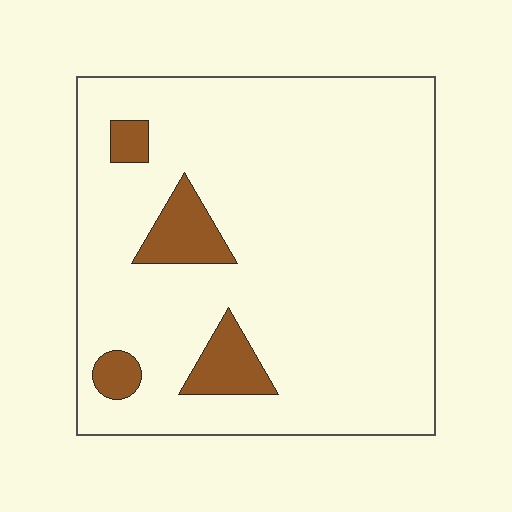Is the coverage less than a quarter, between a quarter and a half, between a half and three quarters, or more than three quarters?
Less than a quarter.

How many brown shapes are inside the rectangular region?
4.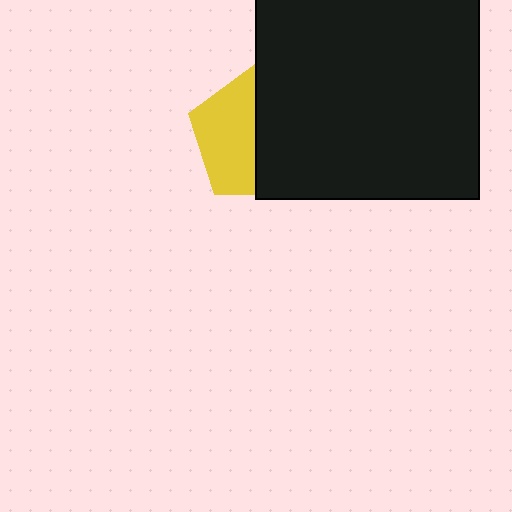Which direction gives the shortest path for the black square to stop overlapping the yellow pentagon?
Moving right gives the shortest separation.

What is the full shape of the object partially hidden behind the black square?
The partially hidden object is a yellow pentagon.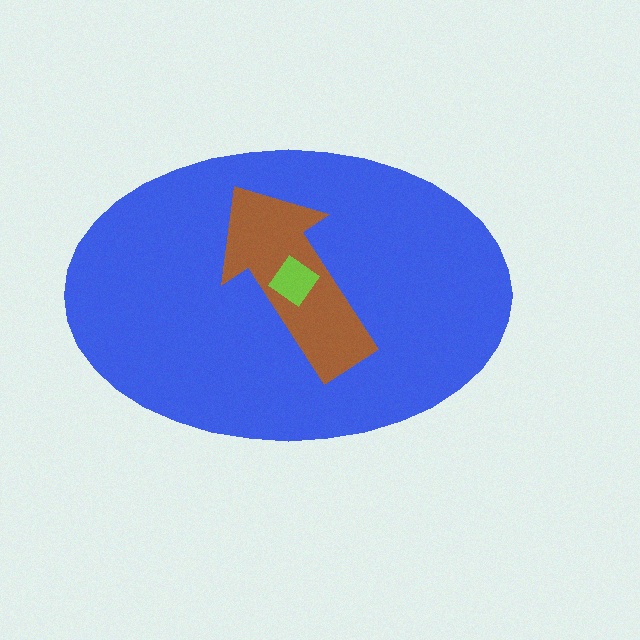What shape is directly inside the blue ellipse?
The brown arrow.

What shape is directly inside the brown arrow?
The lime diamond.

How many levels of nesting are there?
3.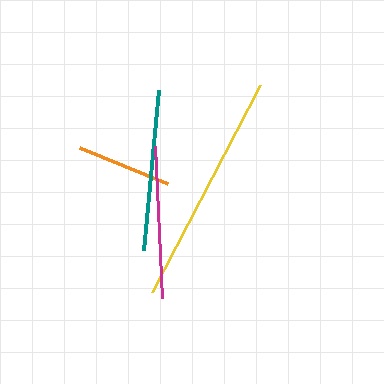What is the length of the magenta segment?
The magenta segment is approximately 152 pixels long.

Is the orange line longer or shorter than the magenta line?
The magenta line is longer than the orange line.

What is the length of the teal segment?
The teal segment is approximately 161 pixels long.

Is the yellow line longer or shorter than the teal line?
The yellow line is longer than the teal line.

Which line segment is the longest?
The yellow line is the longest at approximately 233 pixels.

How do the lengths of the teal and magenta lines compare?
The teal and magenta lines are approximately the same length.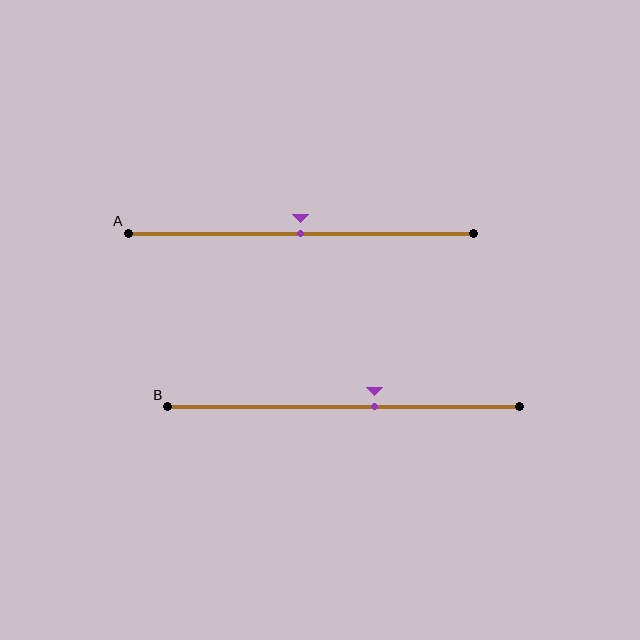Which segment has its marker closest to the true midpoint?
Segment A has its marker closest to the true midpoint.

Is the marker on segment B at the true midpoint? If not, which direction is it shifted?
No, the marker on segment B is shifted to the right by about 9% of the segment length.